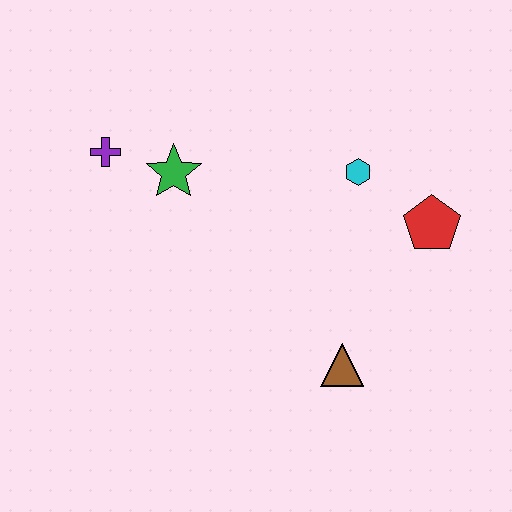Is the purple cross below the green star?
No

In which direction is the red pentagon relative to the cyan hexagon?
The red pentagon is to the right of the cyan hexagon.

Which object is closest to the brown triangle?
The red pentagon is closest to the brown triangle.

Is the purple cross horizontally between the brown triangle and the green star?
No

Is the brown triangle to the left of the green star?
No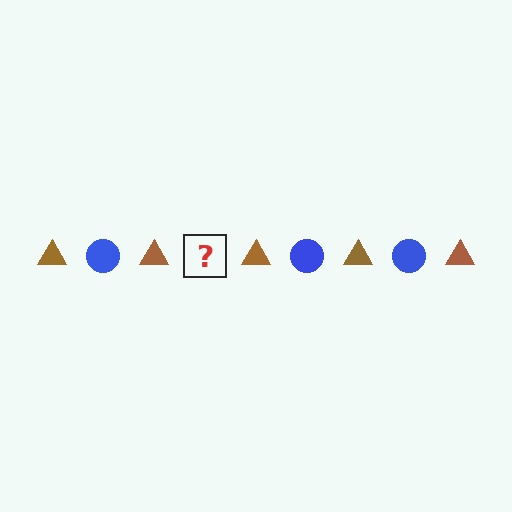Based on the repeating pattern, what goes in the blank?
The blank should be a blue circle.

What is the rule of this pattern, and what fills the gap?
The rule is that the pattern alternates between brown triangle and blue circle. The gap should be filled with a blue circle.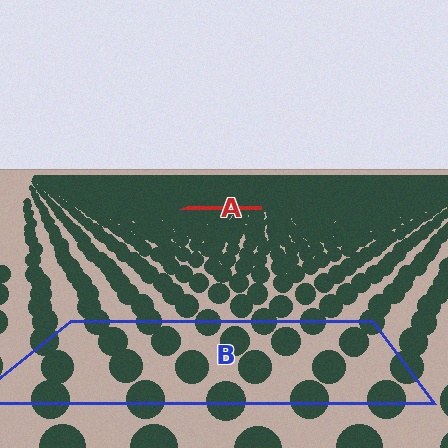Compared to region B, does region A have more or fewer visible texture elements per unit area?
Region A has more texture elements per unit area — they are packed more densely because it is farther away.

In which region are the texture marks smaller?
The texture marks are smaller in region A, because it is farther away.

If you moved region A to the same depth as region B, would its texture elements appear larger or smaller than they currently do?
They would appear larger. At a closer depth, the same texture elements are projected at a bigger on-screen size.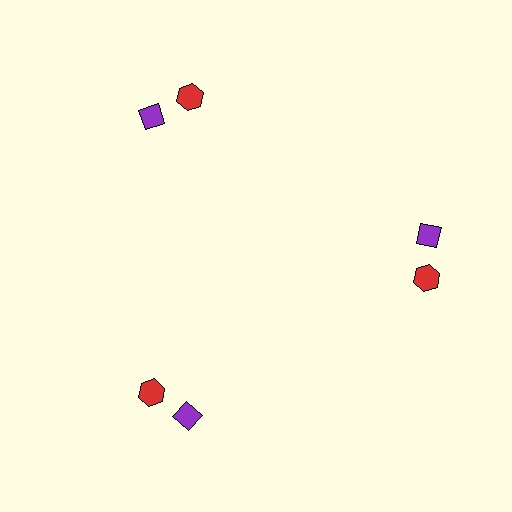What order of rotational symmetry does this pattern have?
This pattern has 3-fold rotational symmetry.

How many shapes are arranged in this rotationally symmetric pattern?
There are 6 shapes, arranged in 3 groups of 2.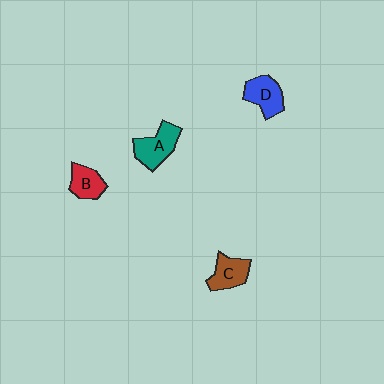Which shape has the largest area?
Shape A (teal).